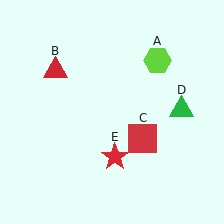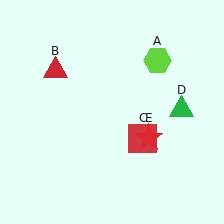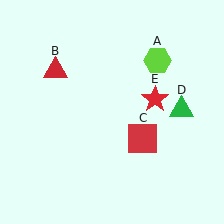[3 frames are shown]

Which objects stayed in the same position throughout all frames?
Lime hexagon (object A) and red triangle (object B) and red square (object C) and green triangle (object D) remained stationary.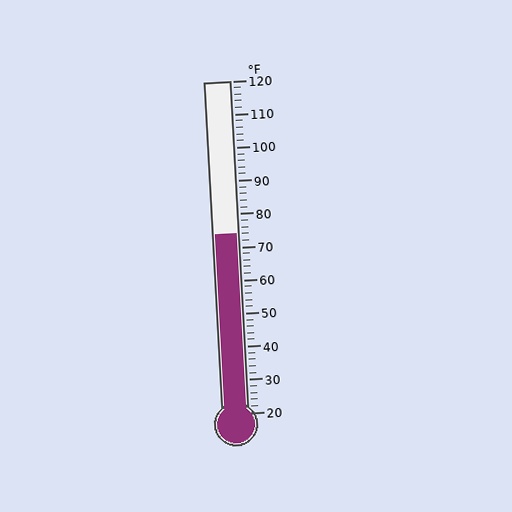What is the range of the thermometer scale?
The thermometer scale ranges from 20°F to 120°F.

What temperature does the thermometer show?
The thermometer shows approximately 74°F.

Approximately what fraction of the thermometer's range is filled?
The thermometer is filled to approximately 55% of its range.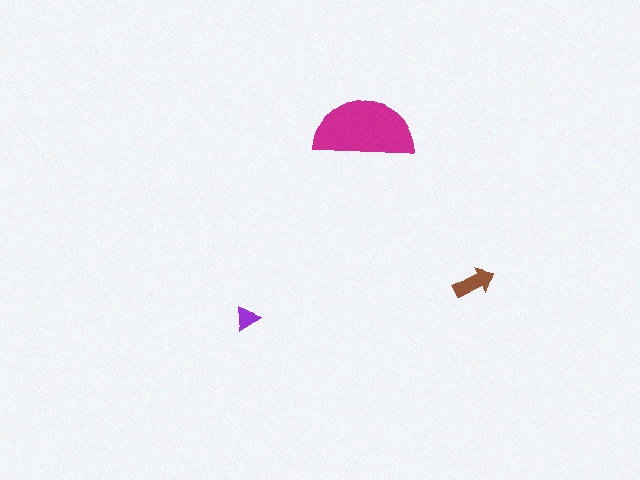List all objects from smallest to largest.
The purple triangle, the brown arrow, the magenta semicircle.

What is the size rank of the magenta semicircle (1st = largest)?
1st.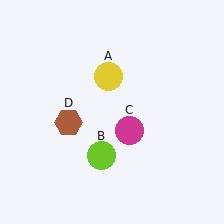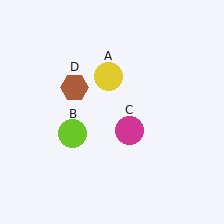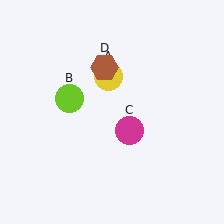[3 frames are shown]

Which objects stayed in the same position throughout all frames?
Yellow circle (object A) and magenta circle (object C) remained stationary.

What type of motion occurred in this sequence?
The lime circle (object B), brown hexagon (object D) rotated clockwise around the center of the scene.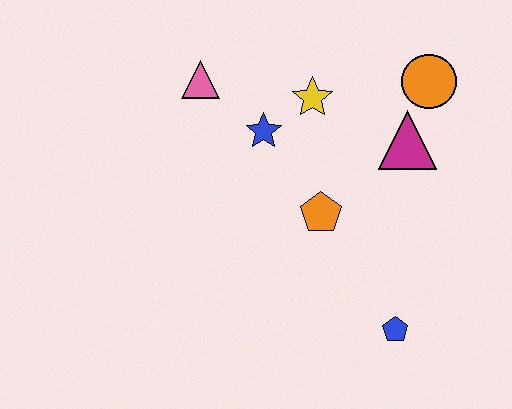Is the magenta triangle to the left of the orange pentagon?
No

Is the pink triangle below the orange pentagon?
No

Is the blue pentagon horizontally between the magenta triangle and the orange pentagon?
Yes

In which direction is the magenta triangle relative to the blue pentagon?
The magenta triangle is above the blue pentagon.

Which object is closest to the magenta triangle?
The orange circle is closest to the magenta triangle.